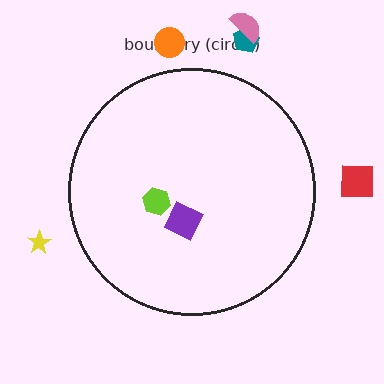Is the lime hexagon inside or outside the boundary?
Inside.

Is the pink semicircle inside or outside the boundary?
Outside.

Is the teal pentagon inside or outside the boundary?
Outside.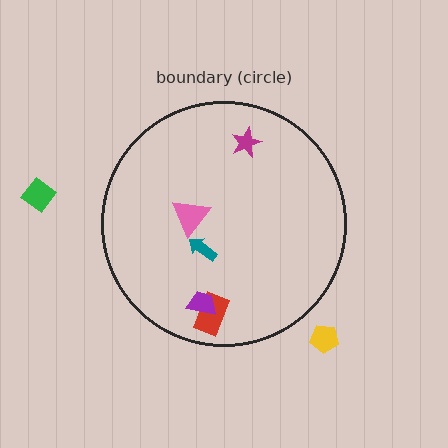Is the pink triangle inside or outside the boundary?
Inside.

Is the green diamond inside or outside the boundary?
Outside.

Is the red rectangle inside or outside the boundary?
Inside.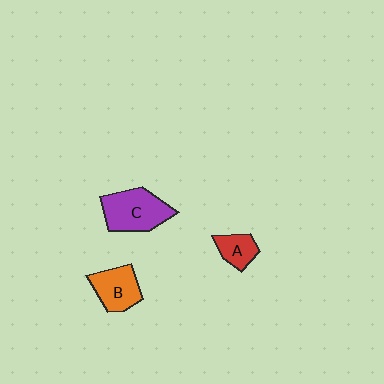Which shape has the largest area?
Shape C (purple).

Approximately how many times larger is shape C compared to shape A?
Approximately 2.1 times.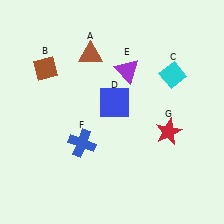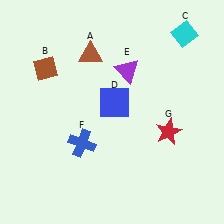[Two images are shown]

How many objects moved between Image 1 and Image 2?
1 object moved between the two images.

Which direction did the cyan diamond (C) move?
The cyan diamond (C) moved up.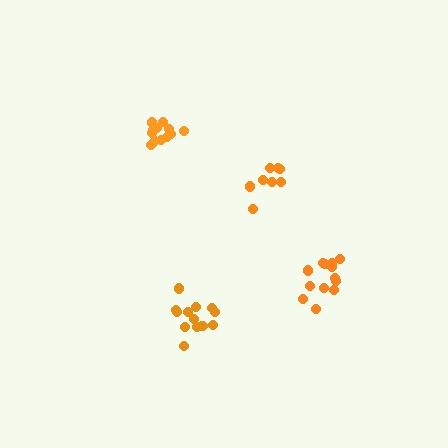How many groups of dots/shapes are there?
There are 4 groups.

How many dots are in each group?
Group 1: 12 dots, Group 2: 13 dots, Group 3: 8 dots, Group 4: 13 dots (46 total).